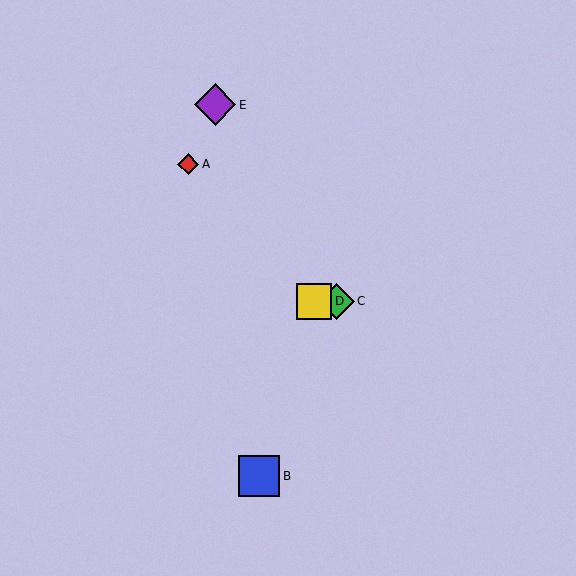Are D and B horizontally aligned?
No, D is at y≈301 and B is at y≈476.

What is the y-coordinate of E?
Object E is at y≈105.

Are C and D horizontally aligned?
Yes, both are at y≈301.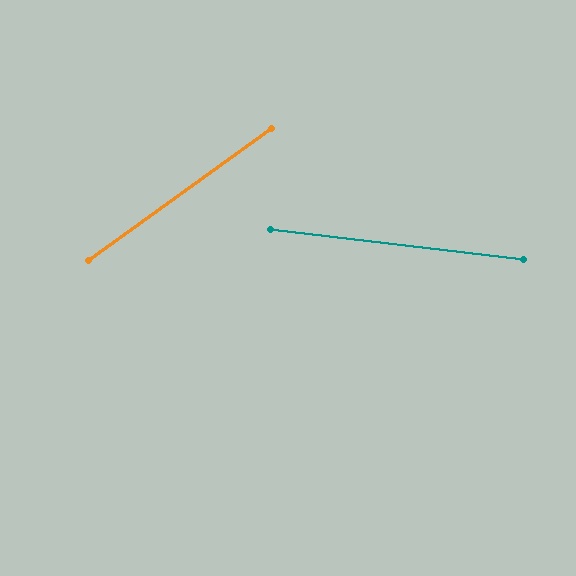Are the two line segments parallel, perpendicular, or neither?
Neither parallel nor perpendicular — they differ by about 43°.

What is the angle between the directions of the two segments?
Approximately 43 degrees.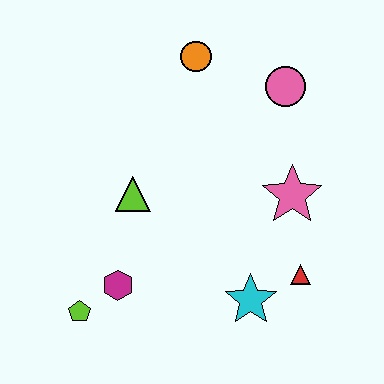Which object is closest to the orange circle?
The pink circle is closest to the orange circle.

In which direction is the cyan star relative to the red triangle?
The cyan star is to the left of the red triangle.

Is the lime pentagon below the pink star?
Yes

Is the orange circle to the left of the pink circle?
Yes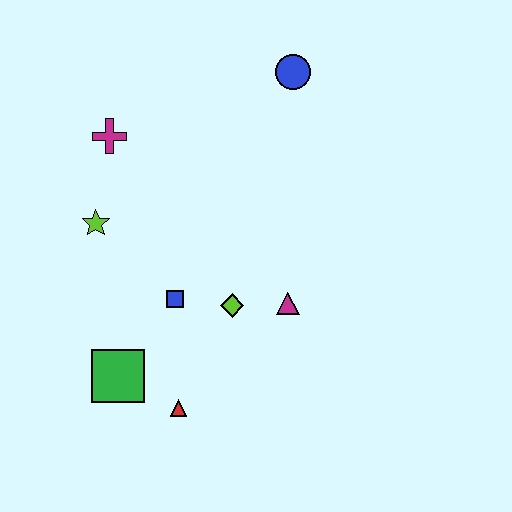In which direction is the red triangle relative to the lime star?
The red triangle is below the lime star.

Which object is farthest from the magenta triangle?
The magenta cross is farthest from the magenta triangle.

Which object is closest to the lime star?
The magenta cross is closest to the lime star.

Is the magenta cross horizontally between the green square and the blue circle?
No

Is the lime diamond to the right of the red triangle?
Yes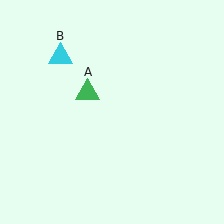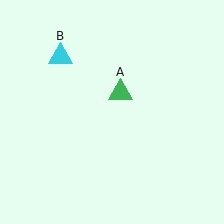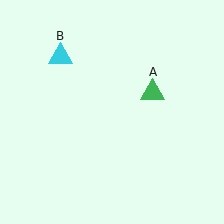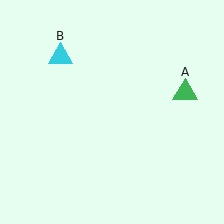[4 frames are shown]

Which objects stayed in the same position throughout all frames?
Cyan triangle (object B) remained stationary.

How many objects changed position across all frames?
1 object changed position: green triangle (object A).